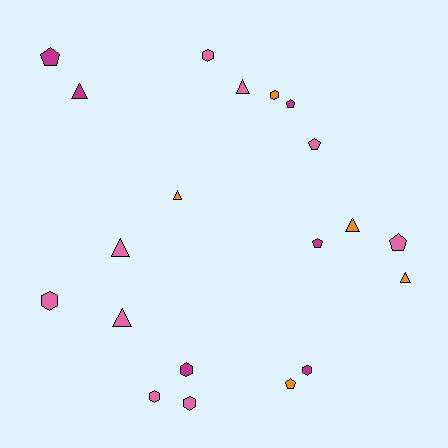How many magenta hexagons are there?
There are 2 magenta hexagons.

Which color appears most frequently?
Pink, with 9 objects.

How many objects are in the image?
There are 20 objects.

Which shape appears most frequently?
Triangle, with 7 objects.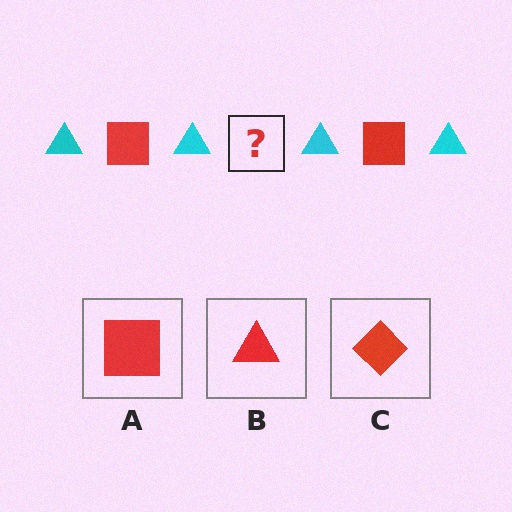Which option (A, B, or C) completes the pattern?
A.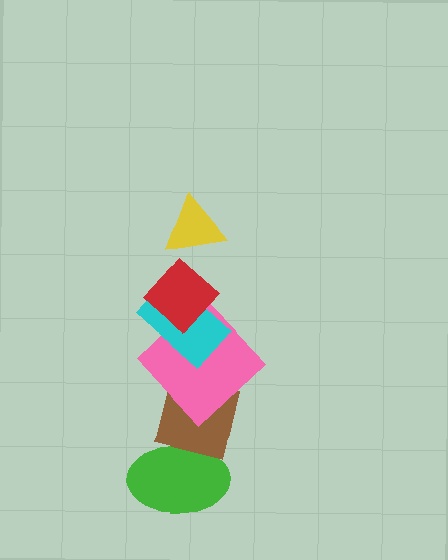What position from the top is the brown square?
The brown square is 5th from the top.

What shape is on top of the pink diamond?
The cyan rectangle is on top of the pink diamond.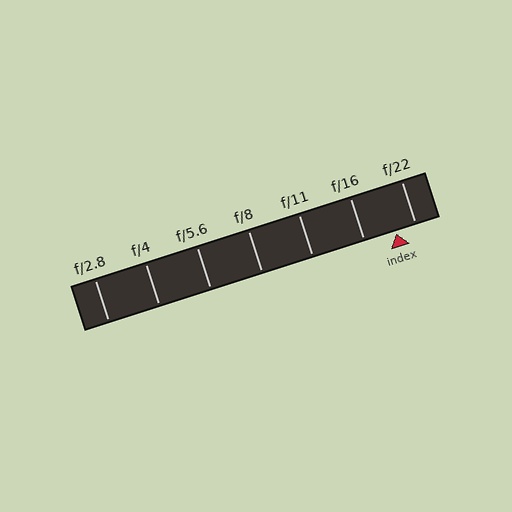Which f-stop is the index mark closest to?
The index mark is closest to f/22.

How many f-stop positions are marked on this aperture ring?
There are 7 f-stop positions marked.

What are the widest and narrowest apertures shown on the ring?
The widest aperture shown is f/2.8 and the narrowest is f/22.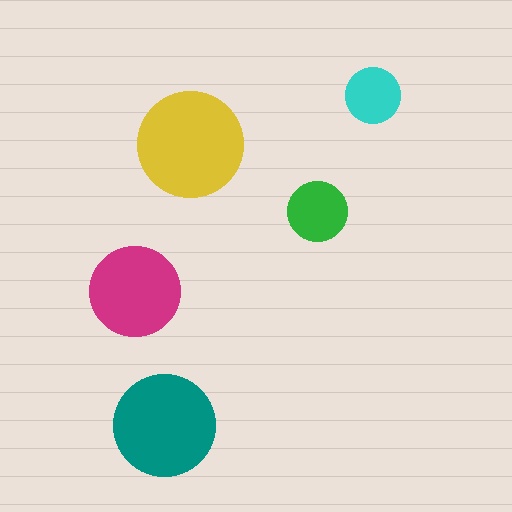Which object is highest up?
The cyan circle is topmost.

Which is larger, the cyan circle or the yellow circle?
The yellow one.